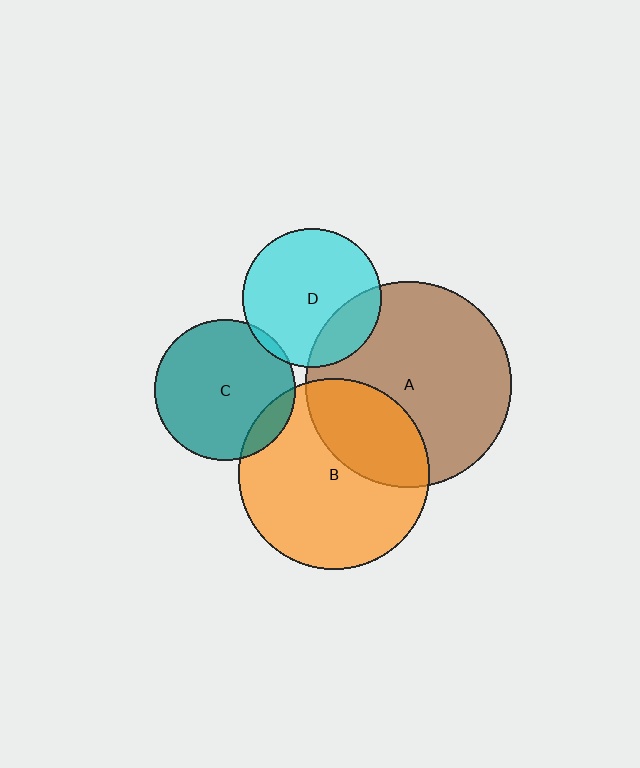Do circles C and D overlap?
Yes.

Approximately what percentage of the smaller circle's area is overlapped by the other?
Approximately 5%.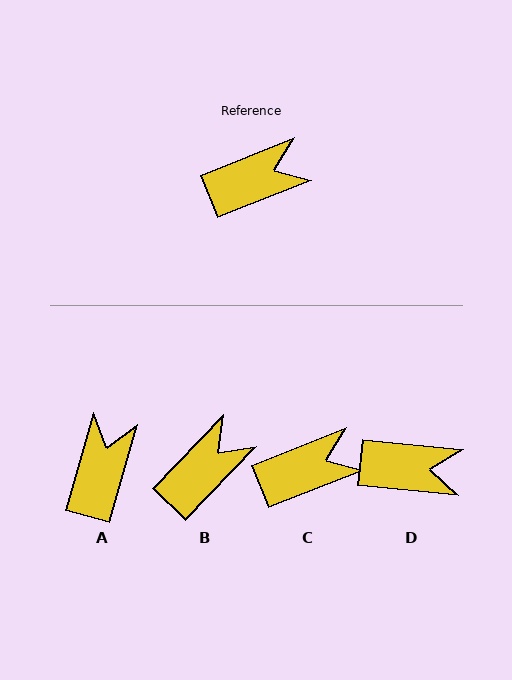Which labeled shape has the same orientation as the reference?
C.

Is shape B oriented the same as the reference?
No, it is off by about 24 degrees.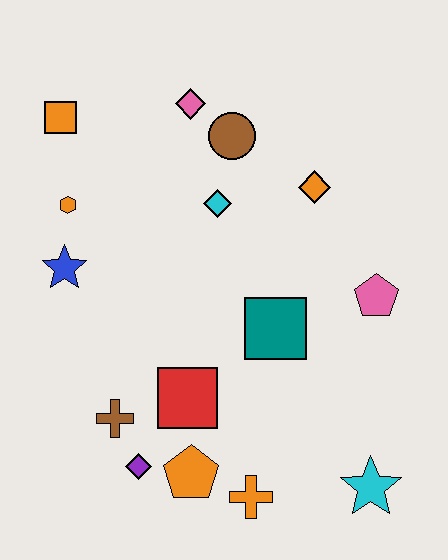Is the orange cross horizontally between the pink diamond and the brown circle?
No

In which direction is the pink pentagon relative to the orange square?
The pink pentagon is to the right of the orange square.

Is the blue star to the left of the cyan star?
Yes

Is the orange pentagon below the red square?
Yes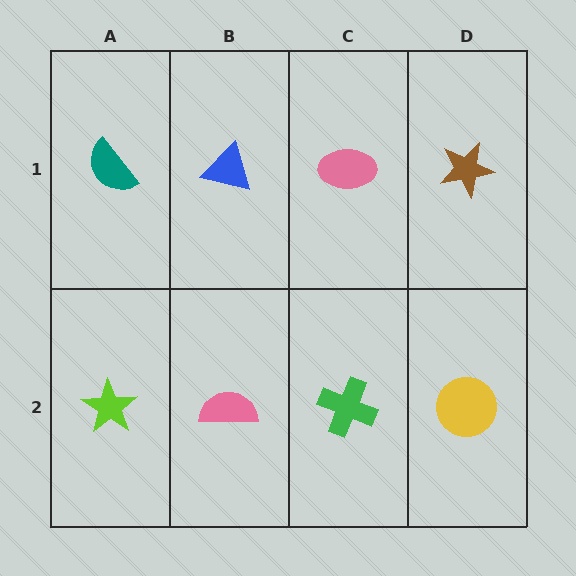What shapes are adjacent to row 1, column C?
A green cross (row 2, column C), a blue triangle (row 1, column B), a brown star (row 1, column D).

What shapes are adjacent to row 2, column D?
A brown star (row 1, column D), a green cross (row 2, column C).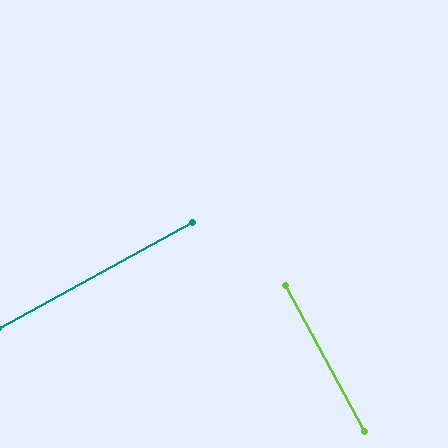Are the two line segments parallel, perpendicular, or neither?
Perpendicular — they meet at approximately 90°.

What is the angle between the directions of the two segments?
Approximately 90 degrees.